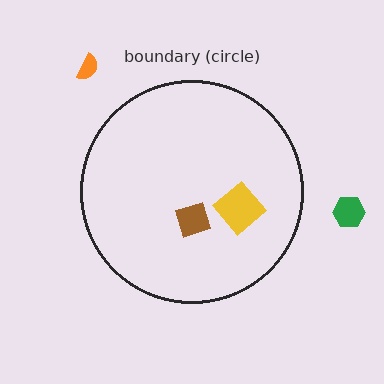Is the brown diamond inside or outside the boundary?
Inside.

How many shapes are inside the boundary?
2 inside, 2 outside.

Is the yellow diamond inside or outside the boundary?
Inside.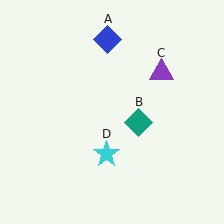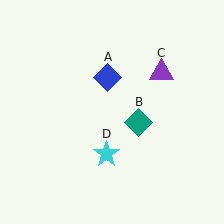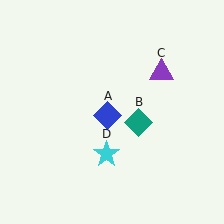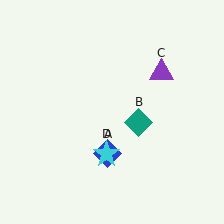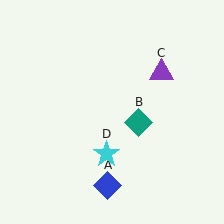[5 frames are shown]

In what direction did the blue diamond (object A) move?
The blue diamond (object A) moved down.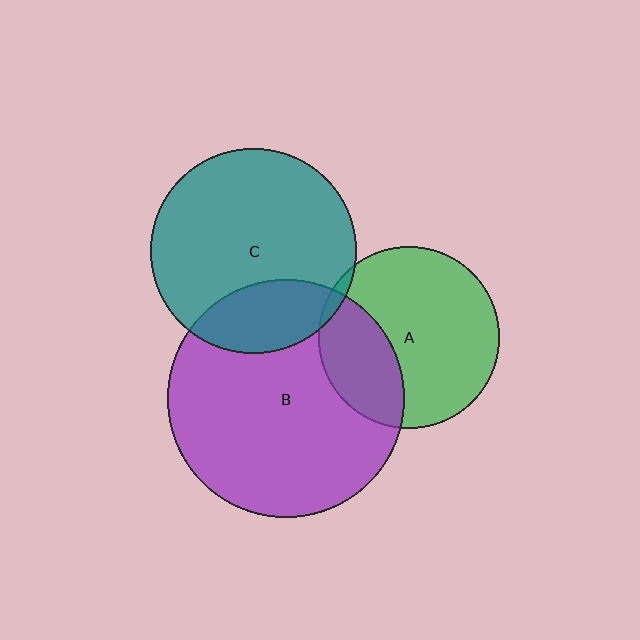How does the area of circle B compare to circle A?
Approximately 1.7 times.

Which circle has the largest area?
Circle B (purple).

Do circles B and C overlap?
Yes.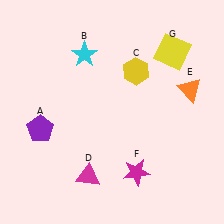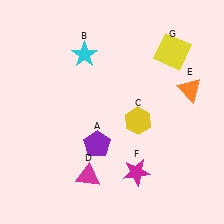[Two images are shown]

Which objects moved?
The objects that moved are: the purple pentagon (A), the yellow hexagon (C).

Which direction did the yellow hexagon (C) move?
The yellow hexagon (C) moved down.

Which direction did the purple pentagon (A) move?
The purple pentagon (A) moved right.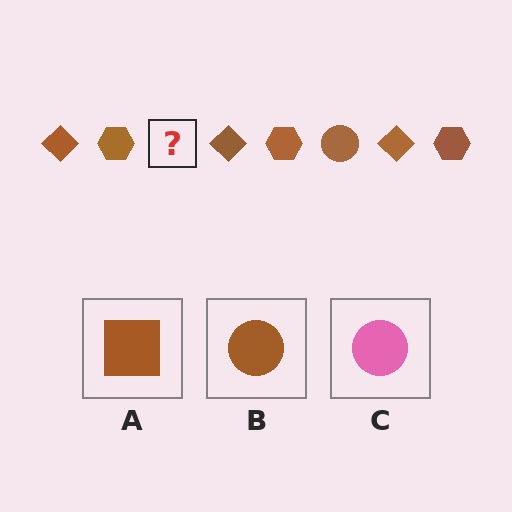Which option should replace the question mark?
Option B.